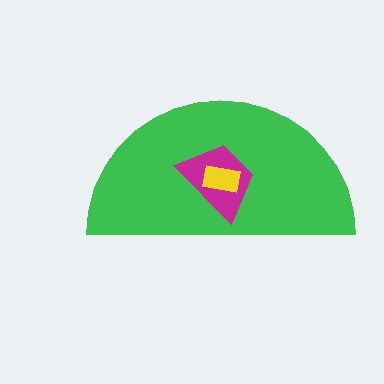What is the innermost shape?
The yellow rectangle.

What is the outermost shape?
The green semicircle.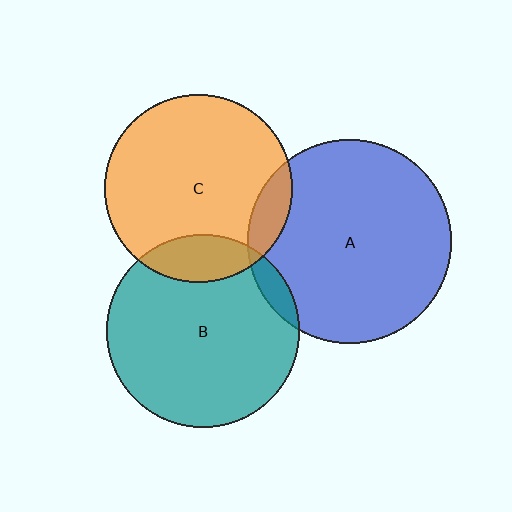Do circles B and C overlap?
Yes.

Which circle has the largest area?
Circle A (blue).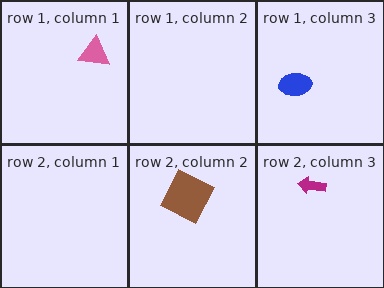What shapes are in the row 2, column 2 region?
The brown square.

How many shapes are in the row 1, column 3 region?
1.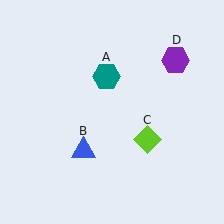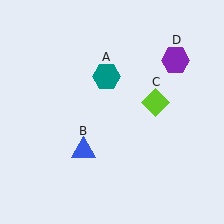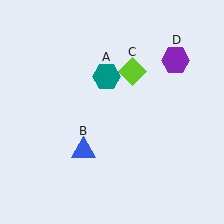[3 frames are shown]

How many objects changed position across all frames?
1 object changed position: lime diamond (object C).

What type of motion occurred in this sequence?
The lime diamond (object C) rotated counterclockwise around the center of the scene.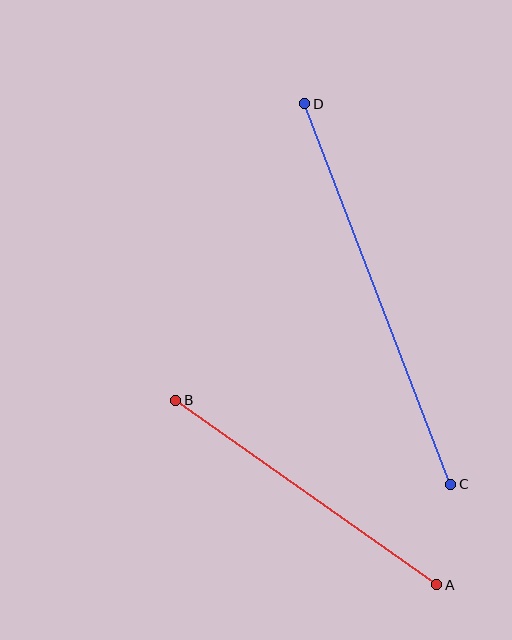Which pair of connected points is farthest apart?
Points C and D are farthest apart.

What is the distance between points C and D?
The distance is approximately 408 pixels.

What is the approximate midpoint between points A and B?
The midpoint is at approximately (306, 492) pixels.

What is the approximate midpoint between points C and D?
The midpoint is at approximately (378, 294) pixels.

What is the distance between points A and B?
The distance is approximately 320 pixels.